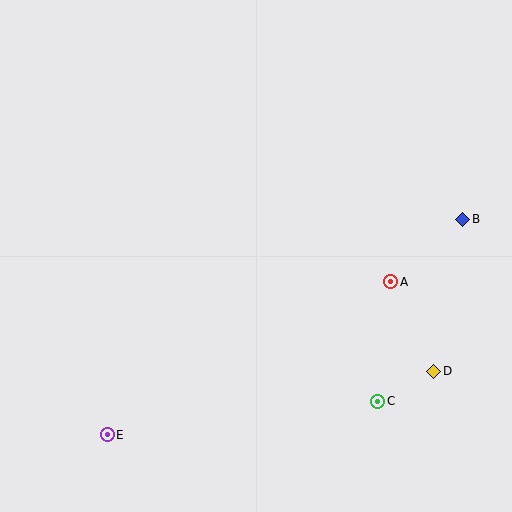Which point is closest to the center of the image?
Point A at (391, 282) is closest to the center.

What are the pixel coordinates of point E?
Point E is at (107, 435).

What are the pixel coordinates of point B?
Point B is at (463, 219).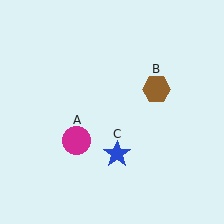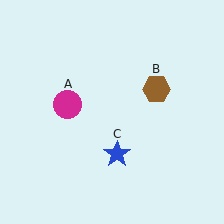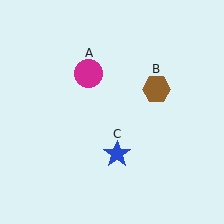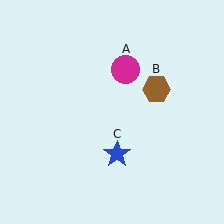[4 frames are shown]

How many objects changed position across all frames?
1 object changed position: magenta circle (object A).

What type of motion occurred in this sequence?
The magenta circle (object A) rotated clockwise around the center of the scene.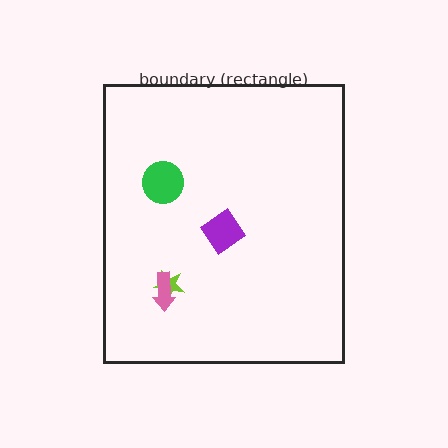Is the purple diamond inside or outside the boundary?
Inside.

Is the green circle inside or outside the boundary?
Inside.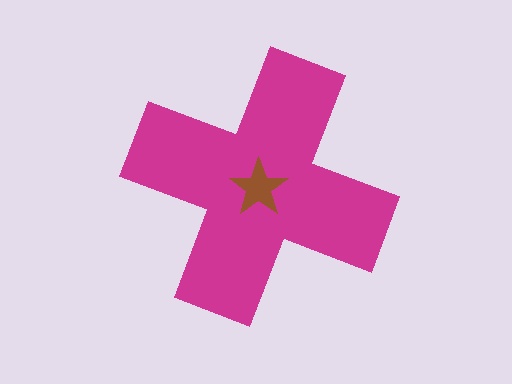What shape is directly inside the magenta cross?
The brown star.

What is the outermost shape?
The magenta cross.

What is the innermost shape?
The brown star.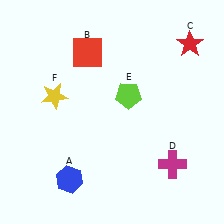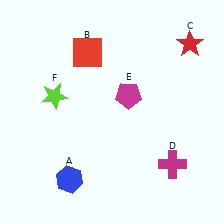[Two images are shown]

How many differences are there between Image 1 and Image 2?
There are 2 differences between the two images.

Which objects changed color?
E changed from lime to magenta. F changed from yellow to lime.